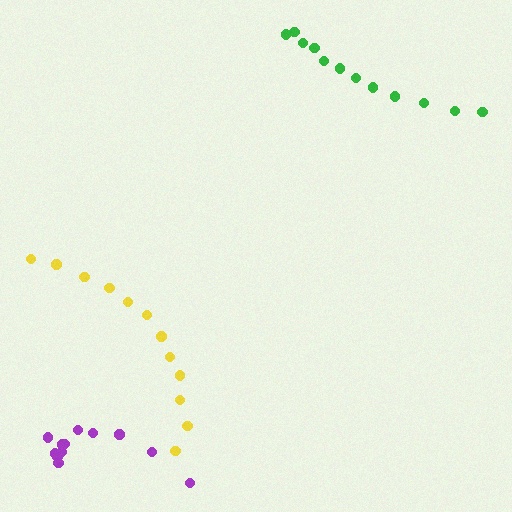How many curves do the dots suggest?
There are 3 distinct paths.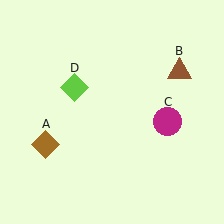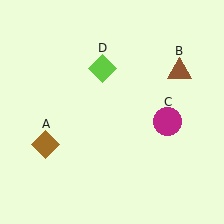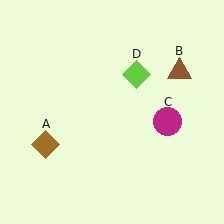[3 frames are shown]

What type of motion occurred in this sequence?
The lime diamond (object D) rotated clockwise around the center of the scene.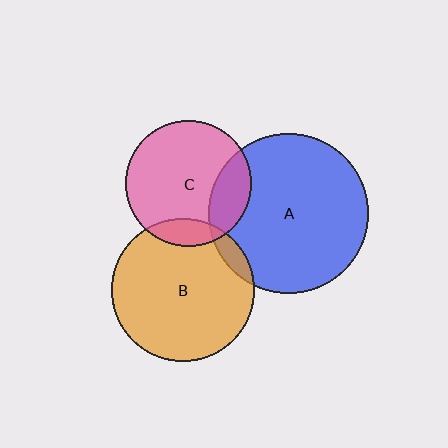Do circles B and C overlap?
Yes.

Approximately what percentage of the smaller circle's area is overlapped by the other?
Approximately 10%.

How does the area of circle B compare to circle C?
Approximately 1.3 times.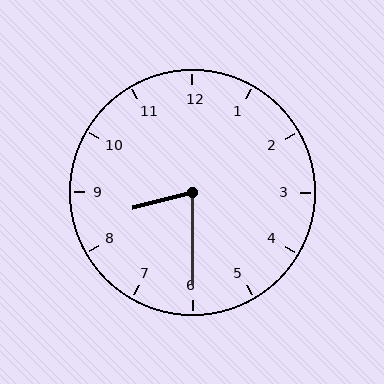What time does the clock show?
8:30.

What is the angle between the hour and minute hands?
Approximately 75 degrees.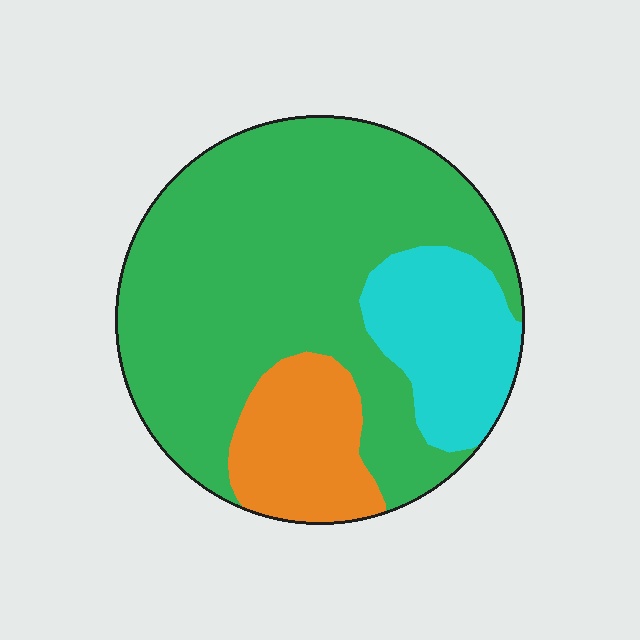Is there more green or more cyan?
Green.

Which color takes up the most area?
Green, at roughly 65%.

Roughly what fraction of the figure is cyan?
Cyan covers about 15% of the figure.